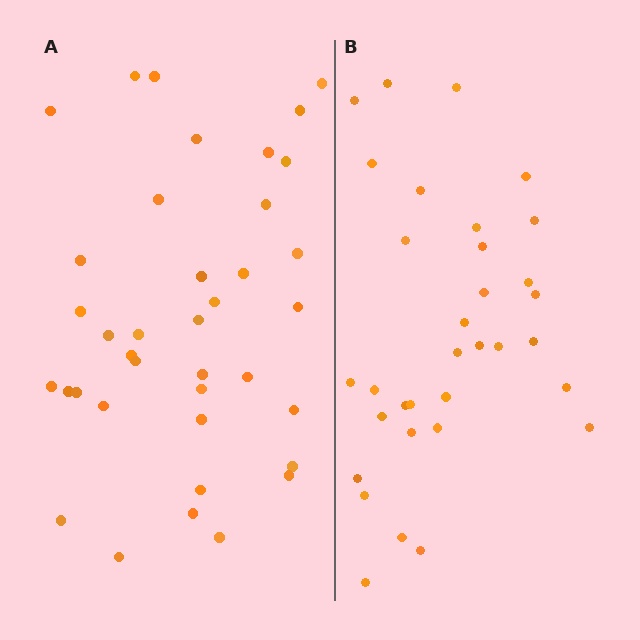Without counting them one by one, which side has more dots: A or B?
Region A (the left region) has more dots.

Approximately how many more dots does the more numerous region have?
Region A has about 5 more dots than region B.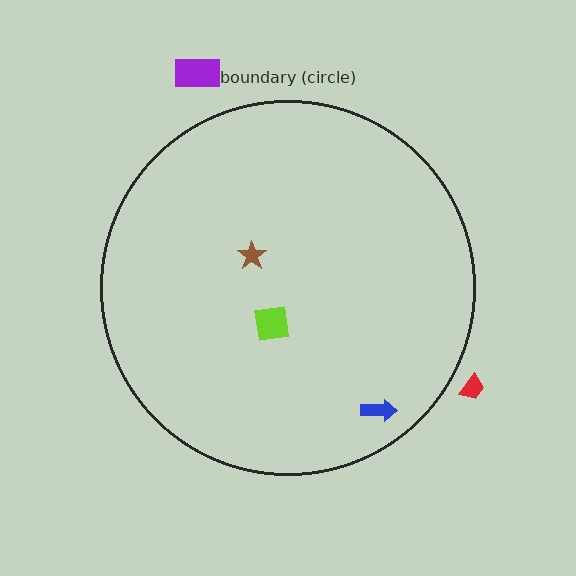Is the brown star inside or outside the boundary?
Inside.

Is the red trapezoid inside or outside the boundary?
Outside.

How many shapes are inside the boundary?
3 inside, 2 outside.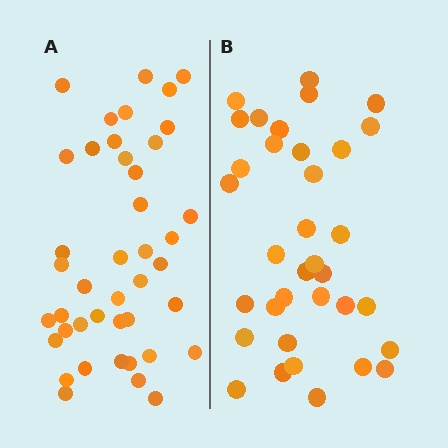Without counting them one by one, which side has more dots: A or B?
Region A (the left region) has more dots.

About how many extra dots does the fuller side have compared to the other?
Region A has roughly 8 or so more dots than region B.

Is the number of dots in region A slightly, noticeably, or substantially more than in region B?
Region A has only slightly more — the two regions are fairly close. The ratio is roughly 1.2 to 1.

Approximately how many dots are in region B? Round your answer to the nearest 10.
About 40 dots. (The exact count is 35, which rounds to 40.)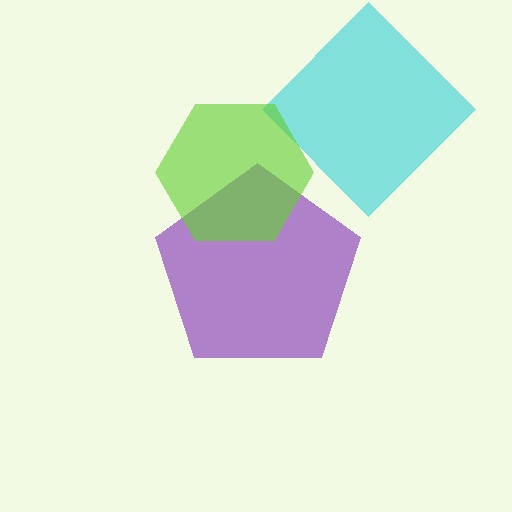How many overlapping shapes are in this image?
There are 3 overlapping shapes in the image.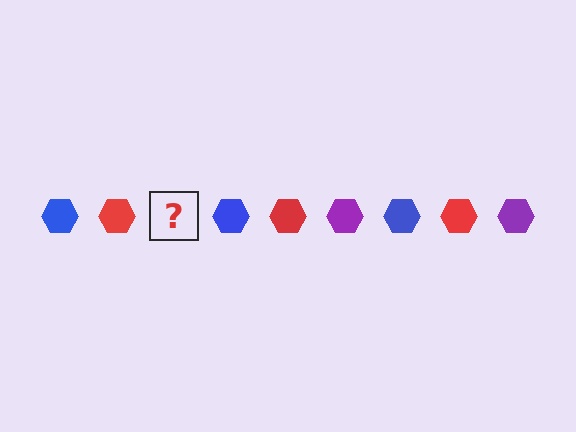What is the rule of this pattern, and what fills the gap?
The rule is that the pattern cycles through blue, red, purple hexagons. The gap should be filled with a purple hexagon.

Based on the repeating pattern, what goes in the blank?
The blank should be a purple hexagon.